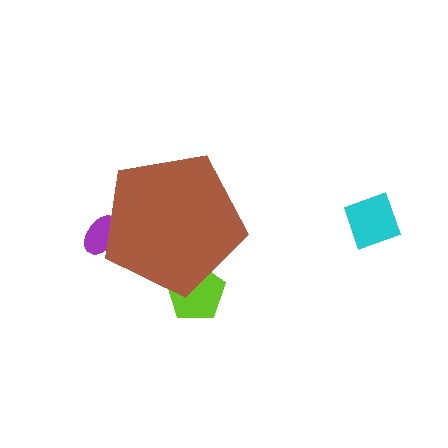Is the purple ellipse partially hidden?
Yes, the purple ellipse is partially hidden behind the brown pentagon.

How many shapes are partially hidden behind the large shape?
2 shapes are partially hidden.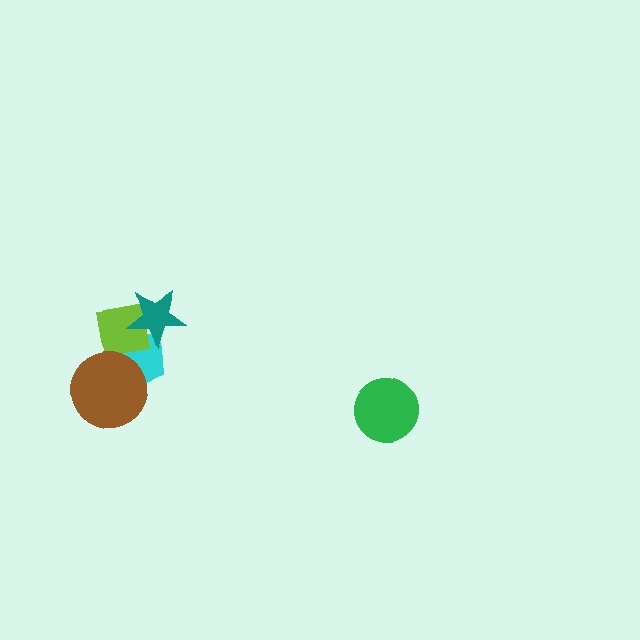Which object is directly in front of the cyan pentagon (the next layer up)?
The lime square is directly in front of the cyan pentagon.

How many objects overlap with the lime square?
3 objects overlap with the lime square.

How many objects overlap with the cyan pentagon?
3 objects overlap with the cyan pentagon.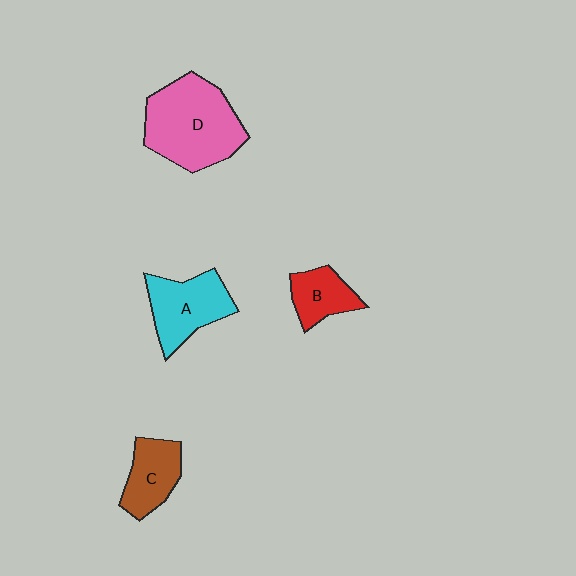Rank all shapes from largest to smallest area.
From largest to smallest: D (pink), A (cyan), C (brown), B (red).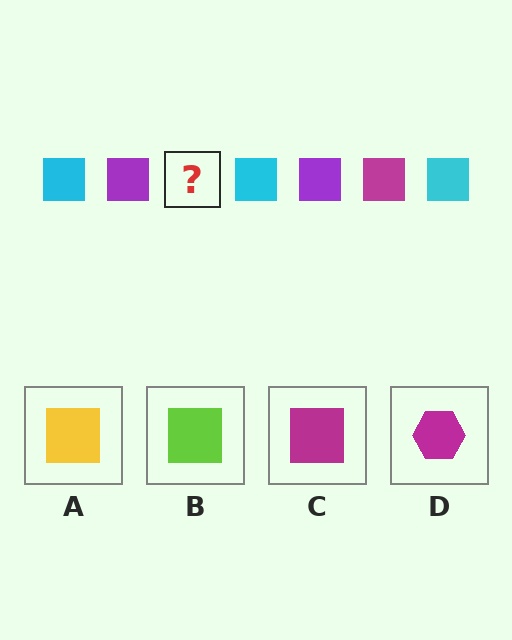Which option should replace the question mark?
Option C.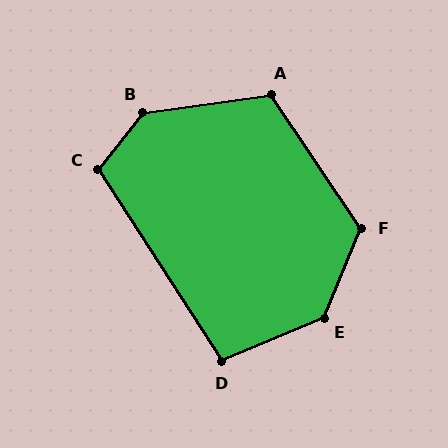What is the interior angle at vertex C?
Approximately 109 degrees (obtuse).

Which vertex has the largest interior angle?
B, at approximately 136 degrees.